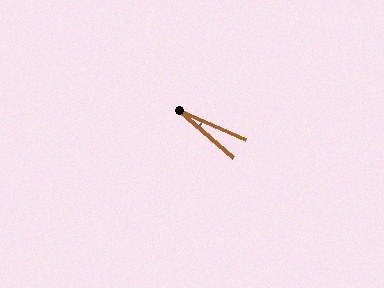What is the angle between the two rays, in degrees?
Approximately 17 degrees.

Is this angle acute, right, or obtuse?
It is acute.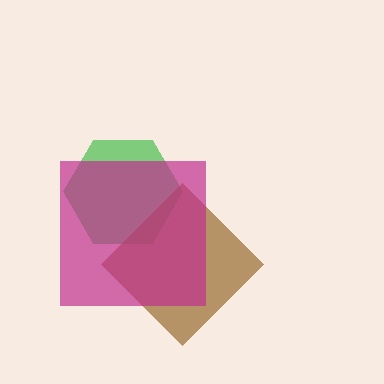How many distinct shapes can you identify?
There are 3 distinct shapes: a green hexagon, a brown diamond, a magenta square.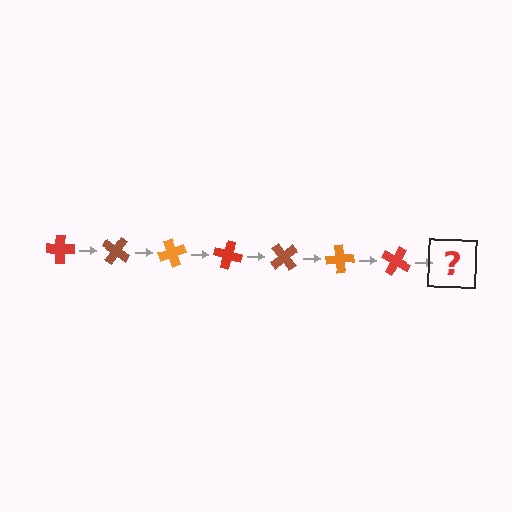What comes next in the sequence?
The next element should be a brown cross, rotated 245 degrees from the start.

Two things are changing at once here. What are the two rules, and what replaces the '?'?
The two rules are that it rotates 35 degrees each step and the color cycles through red, brown, and orange. The '?' should be a brown cross, rotated 245 degrees from the start.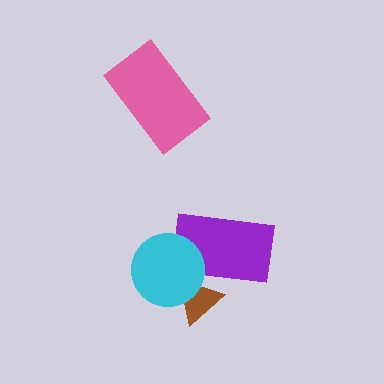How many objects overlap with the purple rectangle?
2 objects overlap with the purple rectangle.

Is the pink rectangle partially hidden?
No, no other shape covers it.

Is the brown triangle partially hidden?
Yes, it is partially covered by another shape.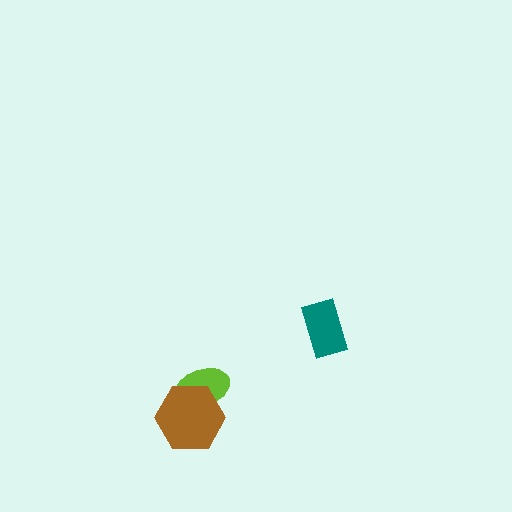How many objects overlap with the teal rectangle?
0 objects overlap with the teal rectangle.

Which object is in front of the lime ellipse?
The brown hexagon is in front of the lime ellipse.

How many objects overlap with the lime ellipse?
1 object overlaps with the lime ellipse.